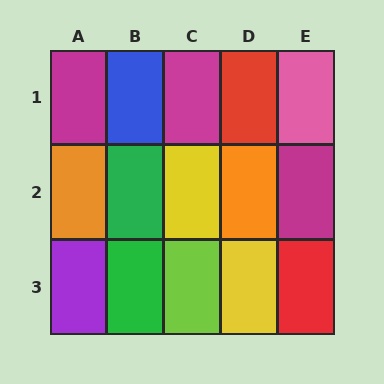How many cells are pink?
1 cell is pink.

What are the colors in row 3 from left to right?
Purple, green, lime, yellow, red.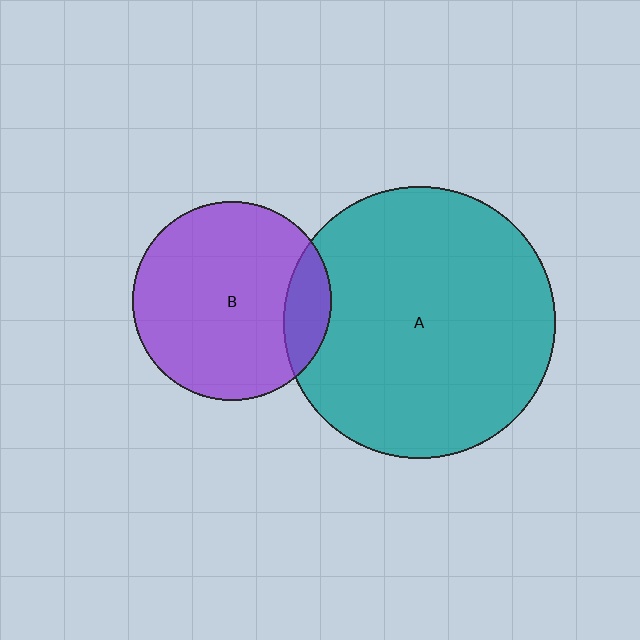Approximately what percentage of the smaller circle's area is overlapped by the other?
Approximately 15%.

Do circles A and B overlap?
Yes.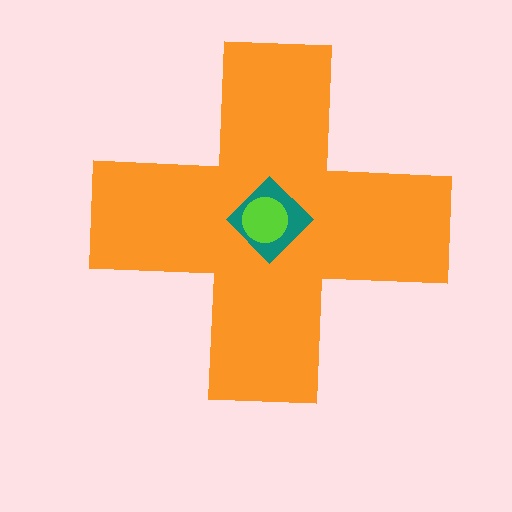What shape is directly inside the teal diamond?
The lime circle.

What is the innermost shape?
The lime circle.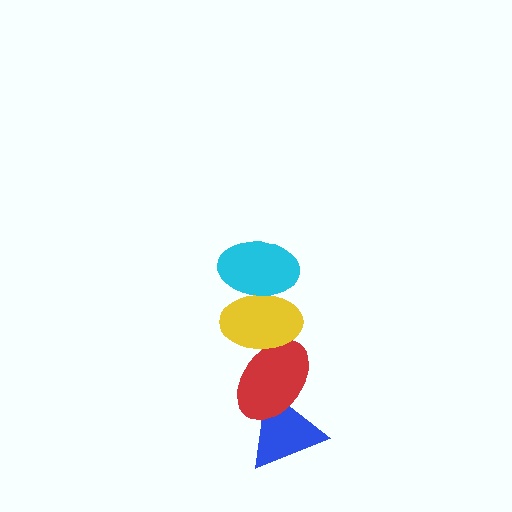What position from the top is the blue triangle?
The blue triangle is 4th from the top.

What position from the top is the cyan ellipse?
The cyan ellipse is 1st from the top.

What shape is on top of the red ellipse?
The yellow ellipse is on top of the red ellipse.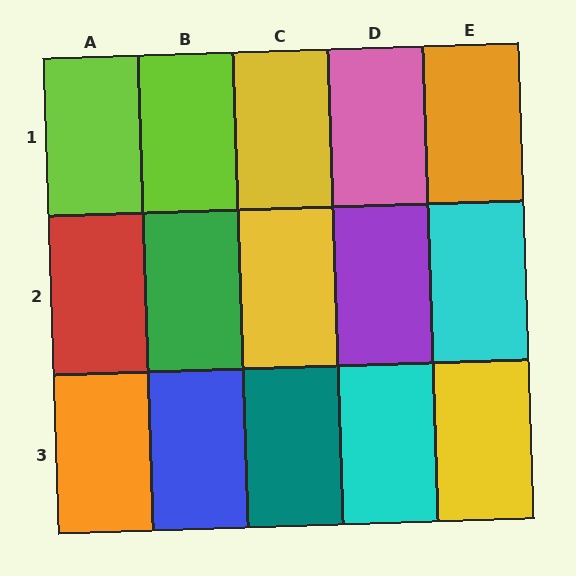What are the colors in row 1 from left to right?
Lime, lime, yellow, pink, orange.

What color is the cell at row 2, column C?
Yellow.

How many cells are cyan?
2 cells are cyan.